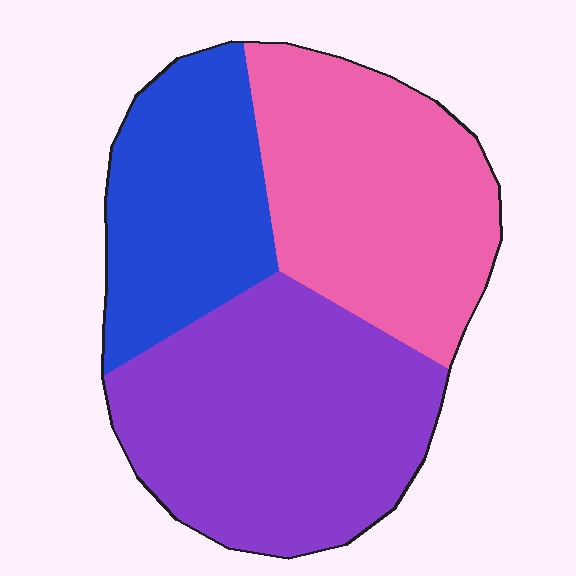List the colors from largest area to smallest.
From largest to smallest: purple, pink, blue.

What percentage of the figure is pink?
Pink takes up about one third (1/3) of the figure.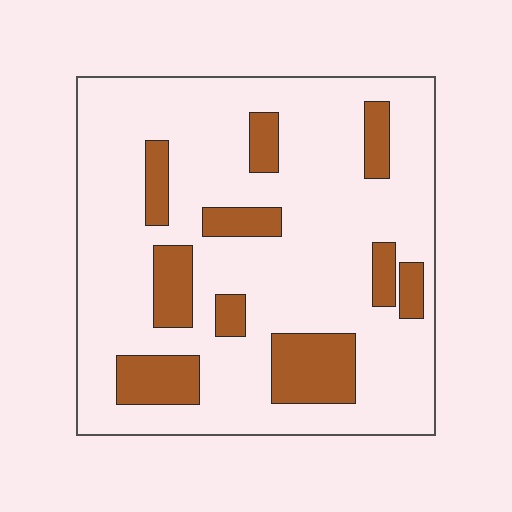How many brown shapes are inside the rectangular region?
10.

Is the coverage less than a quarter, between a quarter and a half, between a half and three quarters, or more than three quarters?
Less than a quarter.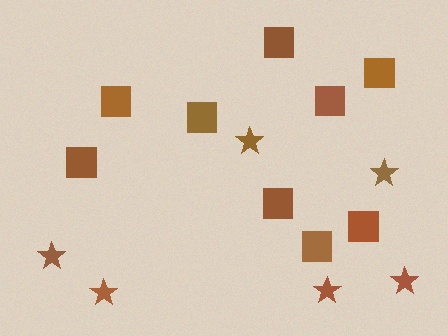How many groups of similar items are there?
There are 2 groups: one group of squares (9) and one group of stars (6).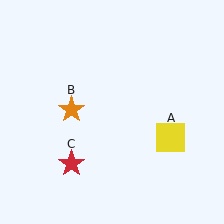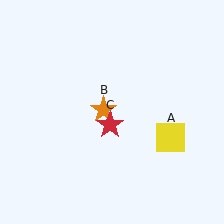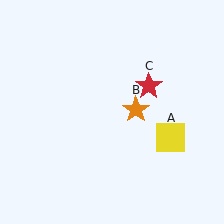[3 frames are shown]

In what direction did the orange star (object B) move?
The orange star (object B) moved right.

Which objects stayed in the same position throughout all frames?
Yellow square (object A) remained stationary.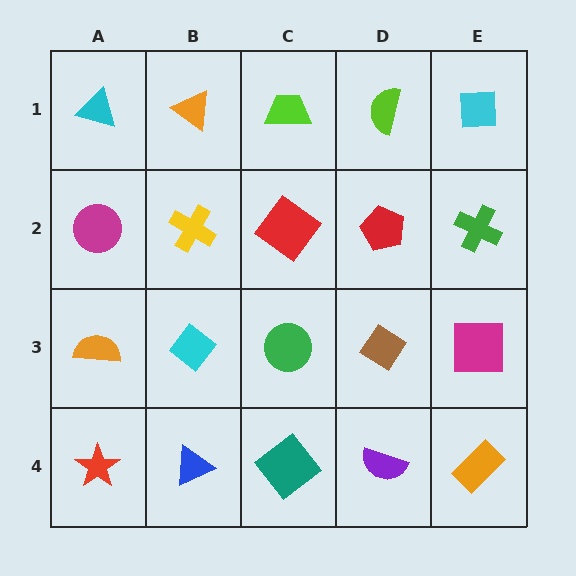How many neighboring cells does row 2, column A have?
3.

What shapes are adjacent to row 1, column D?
A red pentagon (row 2, column D), a lime trapezoid (row 1, column C), a cyan square (row 1, column E).